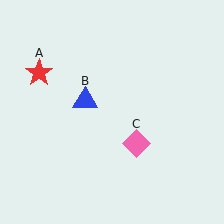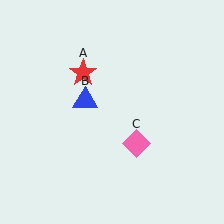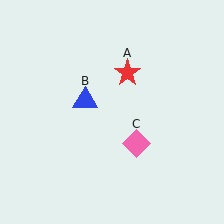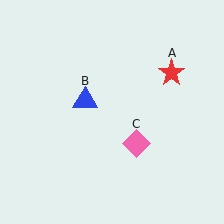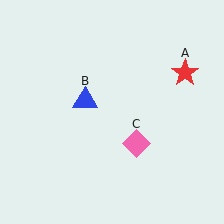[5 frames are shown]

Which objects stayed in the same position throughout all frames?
Blue triangle (object B) and pink diamond (object C) remained stationary.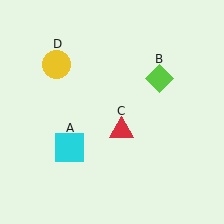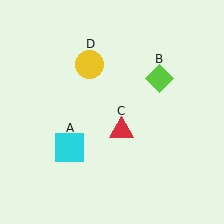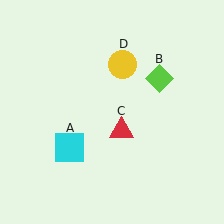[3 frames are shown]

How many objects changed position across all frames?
1 object changed position: yellow circle (object D).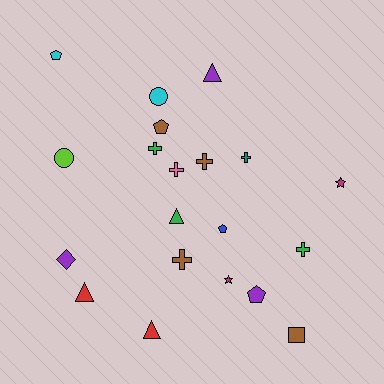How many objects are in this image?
There are 20 objects.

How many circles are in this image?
There are 2 circles.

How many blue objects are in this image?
There is 1 blue object.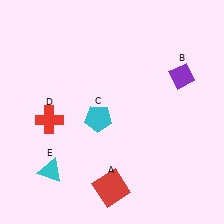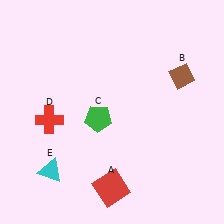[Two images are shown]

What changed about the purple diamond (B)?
In Image 1, B is purple. In Image 2, it changed to brown.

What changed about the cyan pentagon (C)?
In Image 1, C is cyan. In Image 2, it changed to green.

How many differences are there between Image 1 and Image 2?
There are 2 differences between the two images.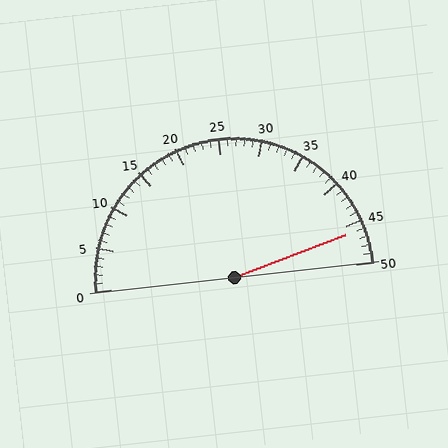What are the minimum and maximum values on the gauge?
The gauge ranges from 0 to 50.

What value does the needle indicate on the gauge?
The needle indicates approximately 46.